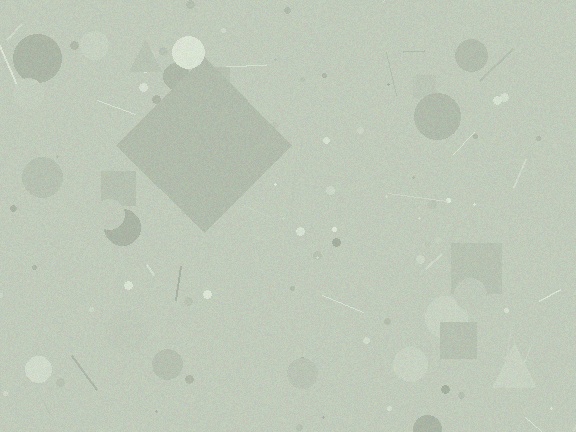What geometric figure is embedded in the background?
A diamond is embedded in the background.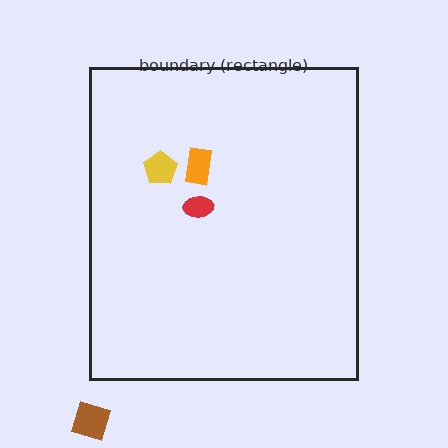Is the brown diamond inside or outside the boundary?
Outside.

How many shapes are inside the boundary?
3 inside, 1 outside.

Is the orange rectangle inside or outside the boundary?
Inside.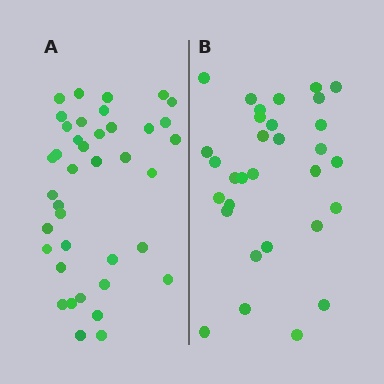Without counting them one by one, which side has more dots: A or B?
Region A (the left region) has more dots.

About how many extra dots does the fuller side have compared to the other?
Region A has roughly 8 or so more dots than region B.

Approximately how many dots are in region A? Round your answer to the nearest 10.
About 40 dots. (The exact count is 39, which rounds to 40.)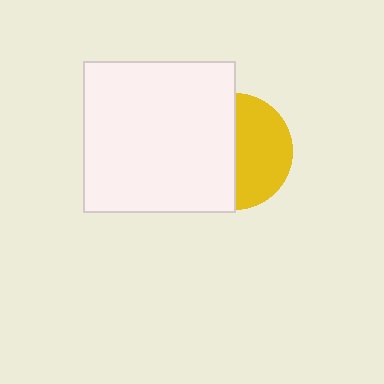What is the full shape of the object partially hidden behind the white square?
The partially hidden object is a yellow circle.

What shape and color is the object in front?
The object in front is a white square.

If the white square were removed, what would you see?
You would see the complete yellow circle.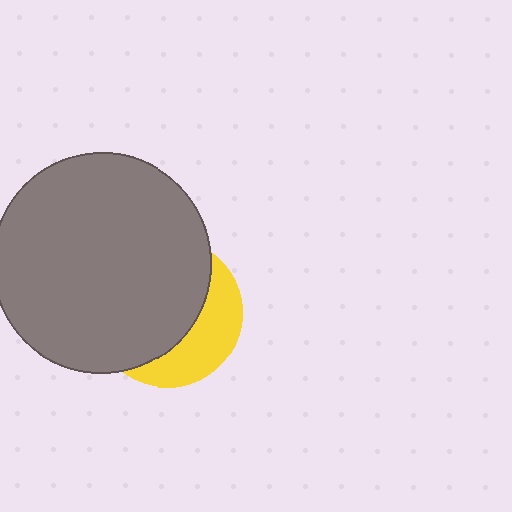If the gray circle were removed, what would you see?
You would see the complete yellow circle.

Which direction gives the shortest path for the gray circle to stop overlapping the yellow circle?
Moving left gives the shortest separation.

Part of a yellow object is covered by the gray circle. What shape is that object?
It is a circle.